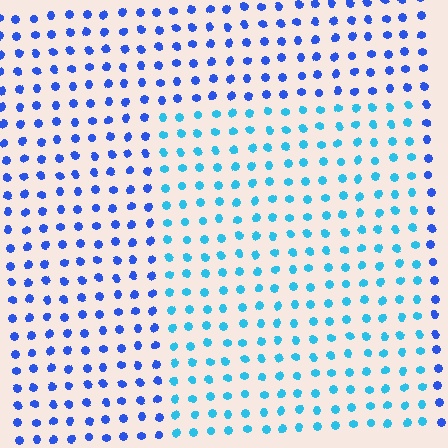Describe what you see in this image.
The image is filled with small blue elements in a uniform arrangement. A rectangle-shaped region is visible where the elements are tinted to a slightly different hue, forming a subtle color boundary.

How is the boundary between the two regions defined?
The boundary is defined purely by a slight shift in hue (about 35 degrees). Spacing, size, and orientation are identical on both sides.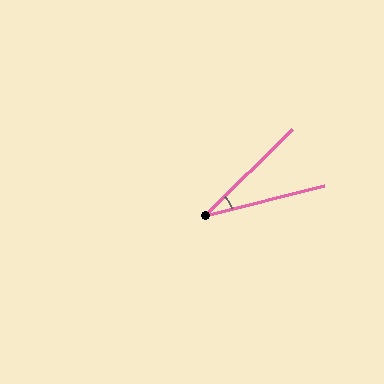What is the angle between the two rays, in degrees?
Approximately 30 degrees.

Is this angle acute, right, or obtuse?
It is acute.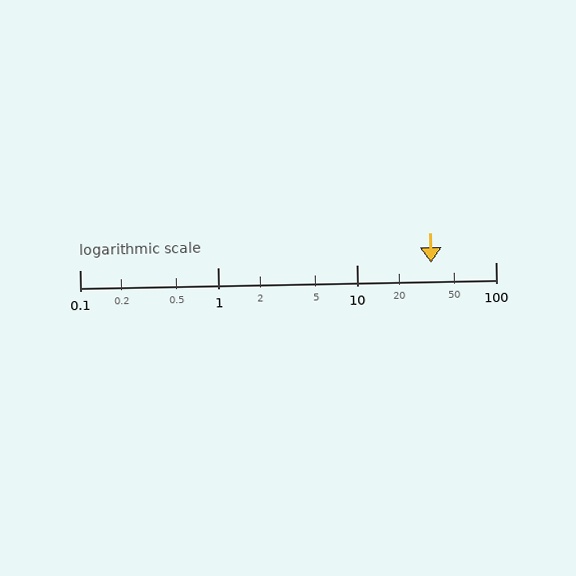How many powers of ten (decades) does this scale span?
The scale spans 3 decades, from 0.1 to 100.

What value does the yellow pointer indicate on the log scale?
The pointer indicates approximately 34.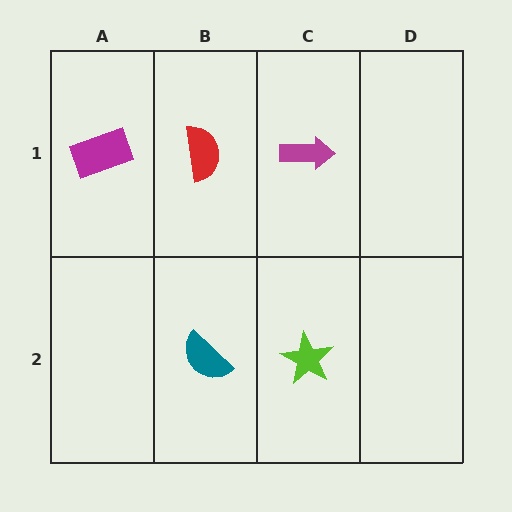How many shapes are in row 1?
3 shapes.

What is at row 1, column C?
A magenta arrow.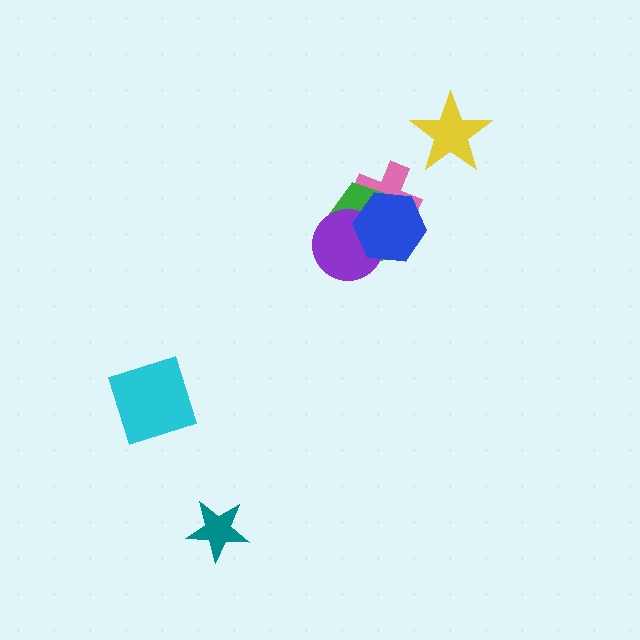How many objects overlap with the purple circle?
2 objects overlap with the purple circle.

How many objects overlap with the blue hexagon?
3 objects overlap with the blue hexagon.